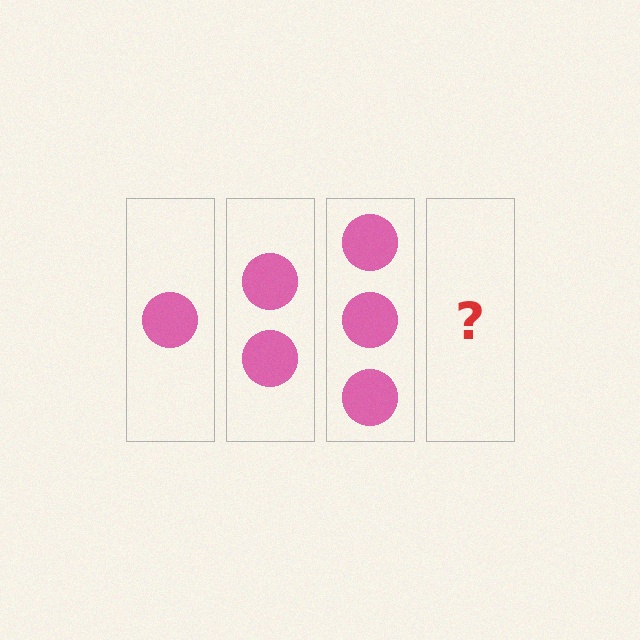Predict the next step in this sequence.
The next step is 4 circles.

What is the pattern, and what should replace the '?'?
The pattern is that each step adds one more circle. The '?' should be 4 circles.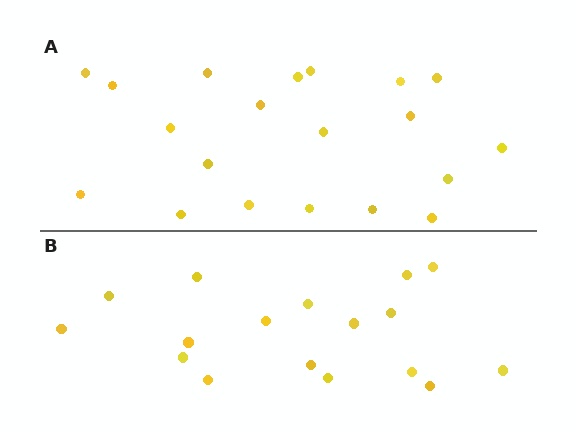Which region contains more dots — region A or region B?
Region A (the top region) has more dots.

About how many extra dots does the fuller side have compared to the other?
Region A has just a few more — roughly 2 or 3 more dots than region B.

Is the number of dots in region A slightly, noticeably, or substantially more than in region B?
Region A has only slightly more — the two regions are fairly close. The ratio is roughly 1.2 to 1.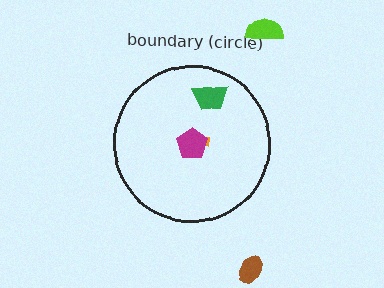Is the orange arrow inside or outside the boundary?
Inside.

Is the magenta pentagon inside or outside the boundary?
Inside.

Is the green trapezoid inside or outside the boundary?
Inside.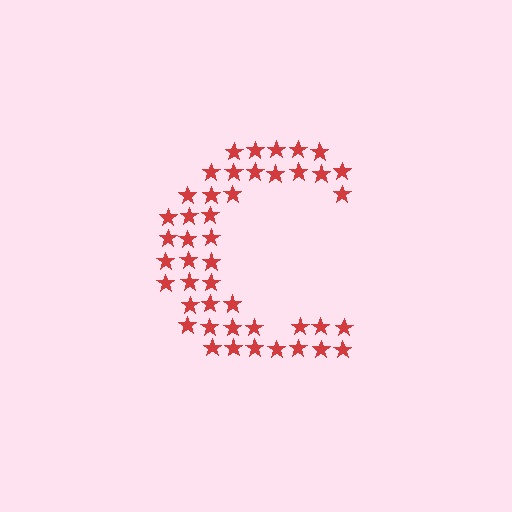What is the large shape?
The large shape is the letter C.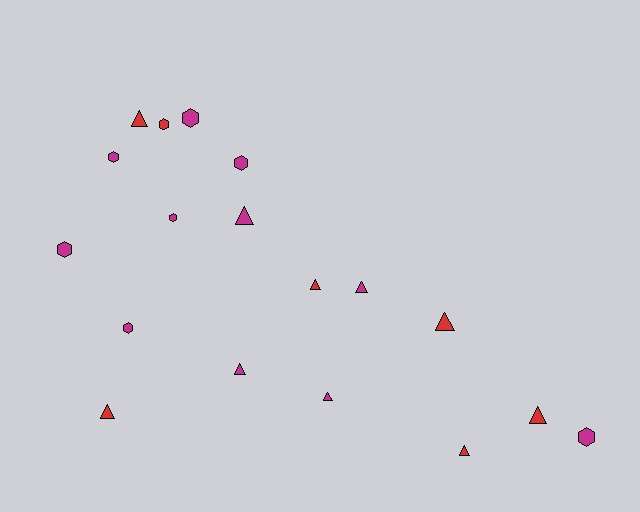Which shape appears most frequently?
Triangle, with 10 objects.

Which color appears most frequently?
Magenta, with 11 objects.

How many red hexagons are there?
There is 1 red hexagon.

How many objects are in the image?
There are 18 objects.